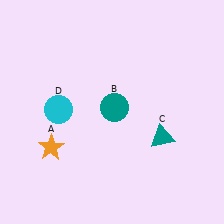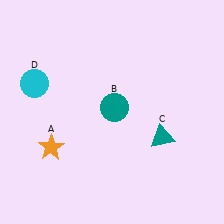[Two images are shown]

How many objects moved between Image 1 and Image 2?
1 object moved between the two images.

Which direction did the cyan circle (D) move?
The cyan circle (D) moved up.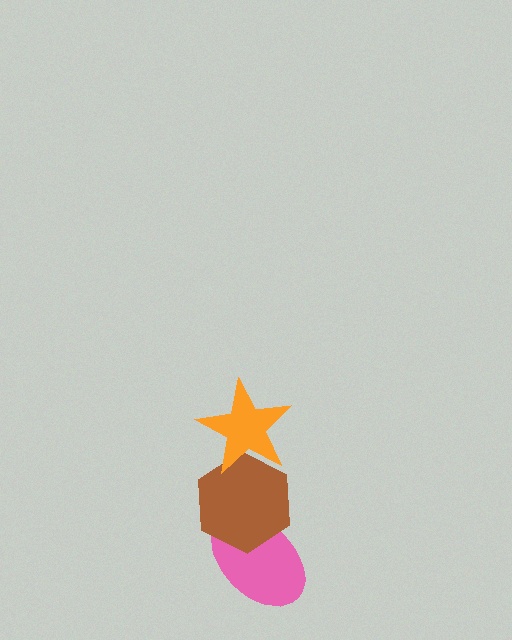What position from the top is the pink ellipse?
The pink ellipse is 3rd from the top.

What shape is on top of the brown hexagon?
The orange star is on top of the brown hexagon.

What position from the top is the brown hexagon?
The brown hexagon is 2nd from the top.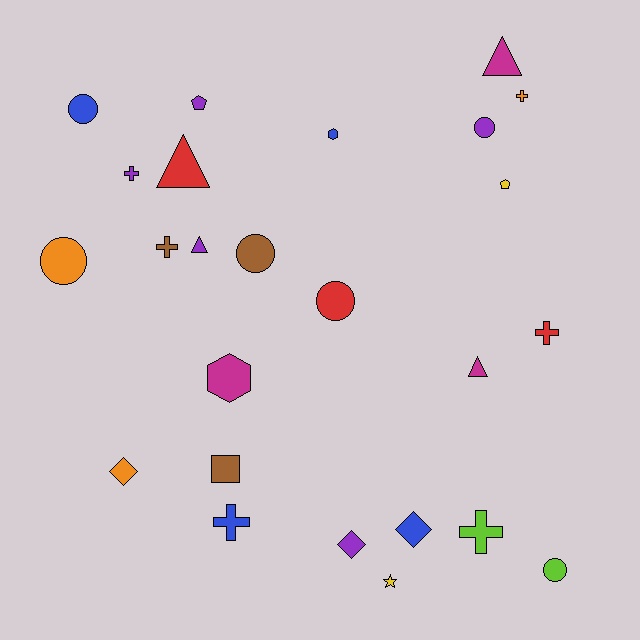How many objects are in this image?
There are 25 objects.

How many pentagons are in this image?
There are 2 pentagons.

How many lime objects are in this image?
There are 2 lime objects.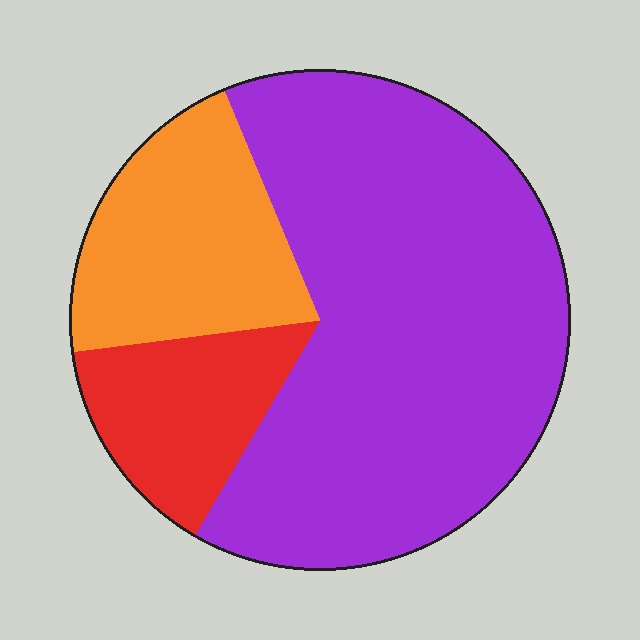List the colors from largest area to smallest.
From largest to smallest: purple, orange, red.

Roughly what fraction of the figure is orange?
Orange covers about 20% of the figure.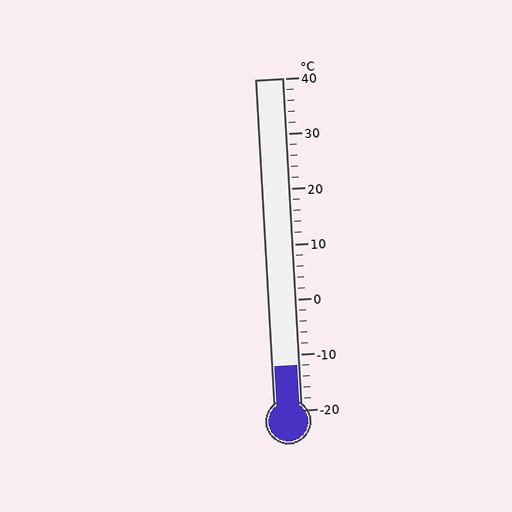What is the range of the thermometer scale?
The thermometer scale ranges from -20°C to 40°C.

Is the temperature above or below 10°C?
The temperature is below 10°C.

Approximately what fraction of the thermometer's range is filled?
The thermometer is filled to approximately 15% of its range.